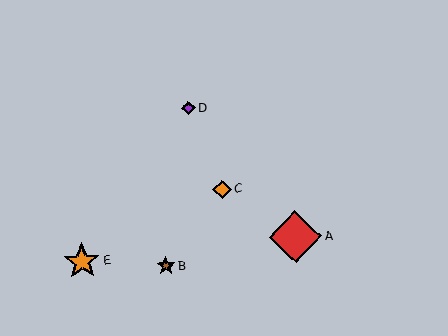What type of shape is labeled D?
Shape D is a purple diamond.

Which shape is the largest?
The red diamond (labeled A) is the largest.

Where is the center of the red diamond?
The center of the red diamond is at (295, 237).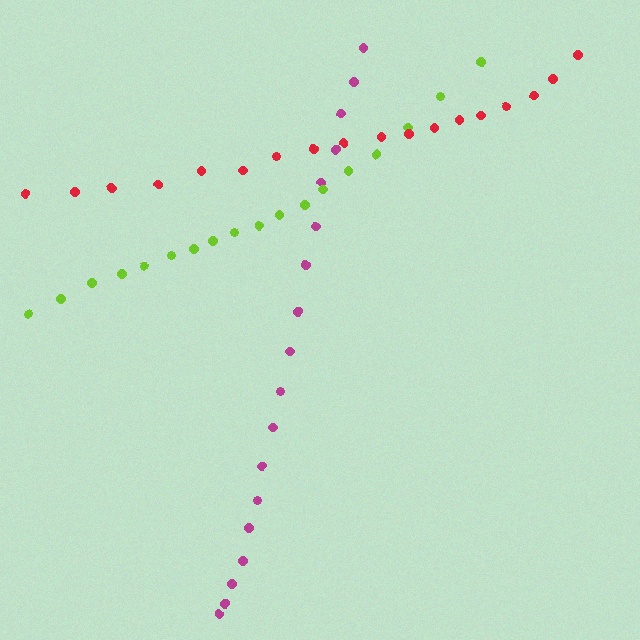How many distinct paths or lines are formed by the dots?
There are 3 distinct paths.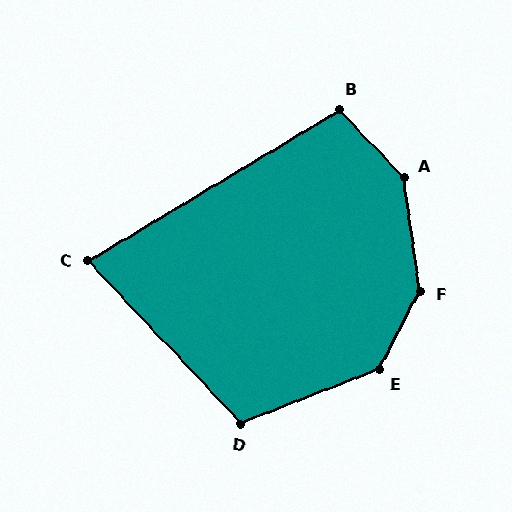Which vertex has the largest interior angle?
F, at approximately 145 degrees.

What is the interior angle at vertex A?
Approximately 144 degrees (obtuse).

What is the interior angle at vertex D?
Approximately 112 degrees (obtuse).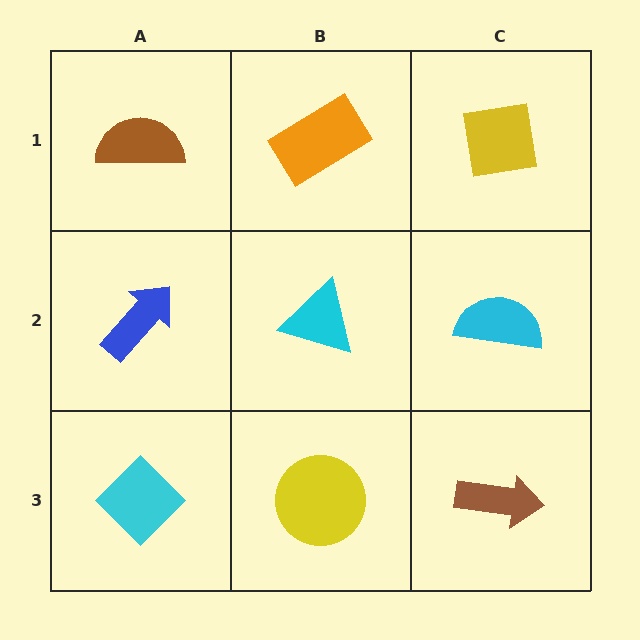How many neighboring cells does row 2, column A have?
3.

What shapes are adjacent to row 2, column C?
A yellow square (row 1, column C), a brown arrow (row 3, column C), a cyan triangle (row 2, column B).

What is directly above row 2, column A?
A brown semicircle.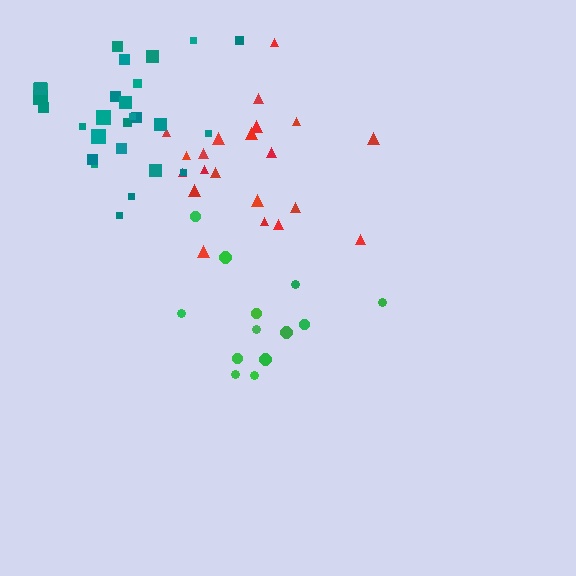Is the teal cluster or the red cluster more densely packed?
Teal.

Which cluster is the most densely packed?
Teal.